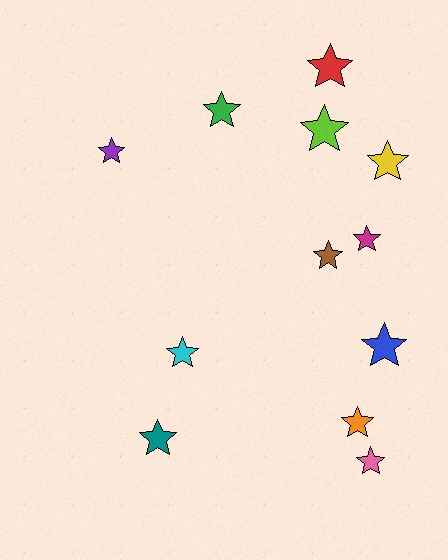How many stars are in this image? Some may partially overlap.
There are 12 stars.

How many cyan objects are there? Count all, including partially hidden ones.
There is 1 cyan object.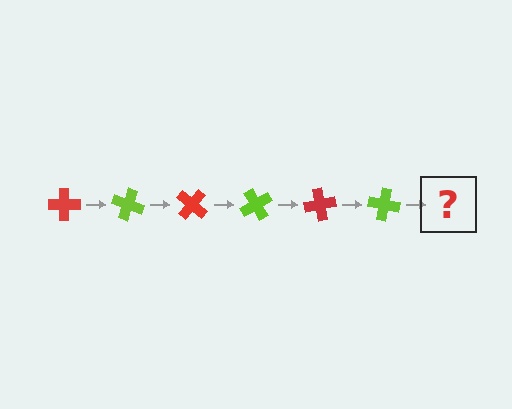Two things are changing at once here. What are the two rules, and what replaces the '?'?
The two rules are that it rotates 20 degrees each step and the color cycles through red and lime. The '?' should be a red cross, rotated 120 degrees from the start.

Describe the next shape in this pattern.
It should be a red cross, rotated 120 degrees from the start.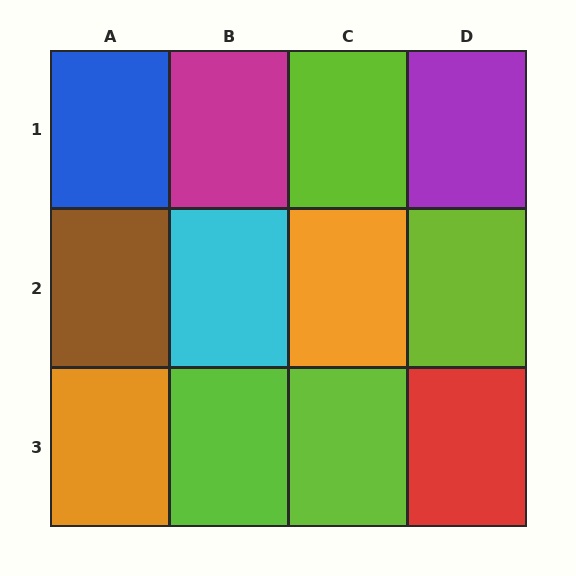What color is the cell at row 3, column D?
Red.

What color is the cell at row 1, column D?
Purple.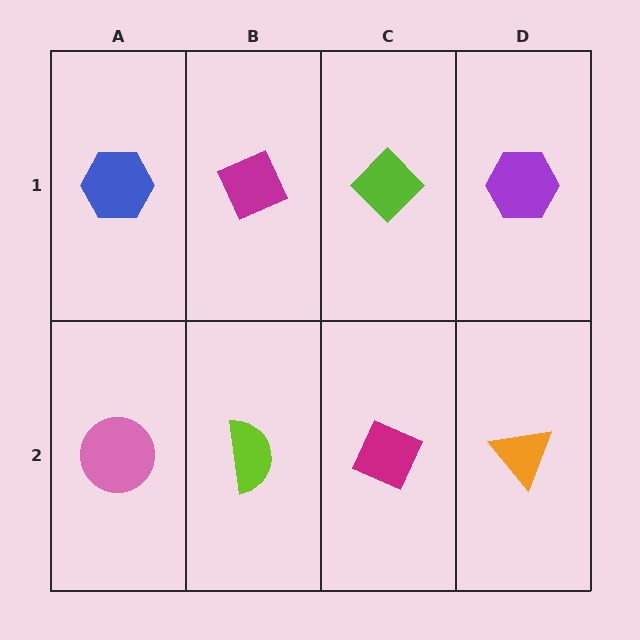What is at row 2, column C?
A magenta diamond.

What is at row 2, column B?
A lime semicircle.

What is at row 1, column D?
A purple hexagon.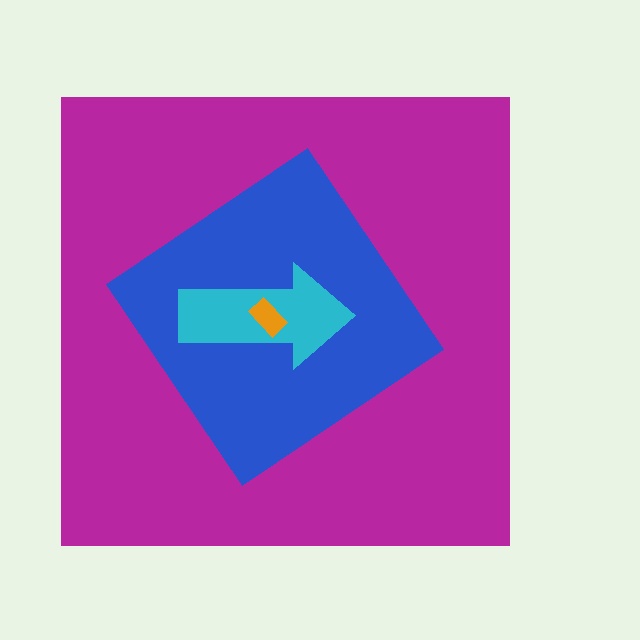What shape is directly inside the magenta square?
The blue diamond.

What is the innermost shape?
The orange rectangle.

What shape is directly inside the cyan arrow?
The orange rectangle.